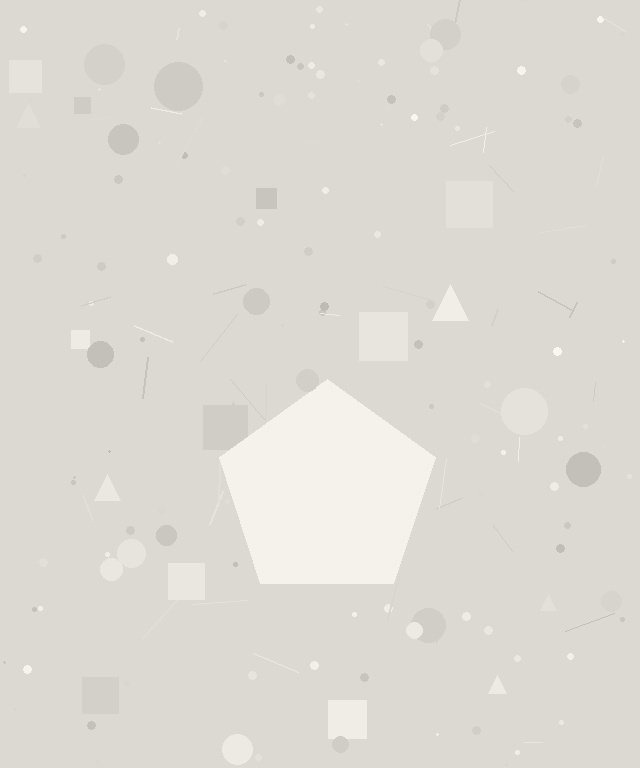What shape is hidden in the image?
A pentagon is hidden in the image.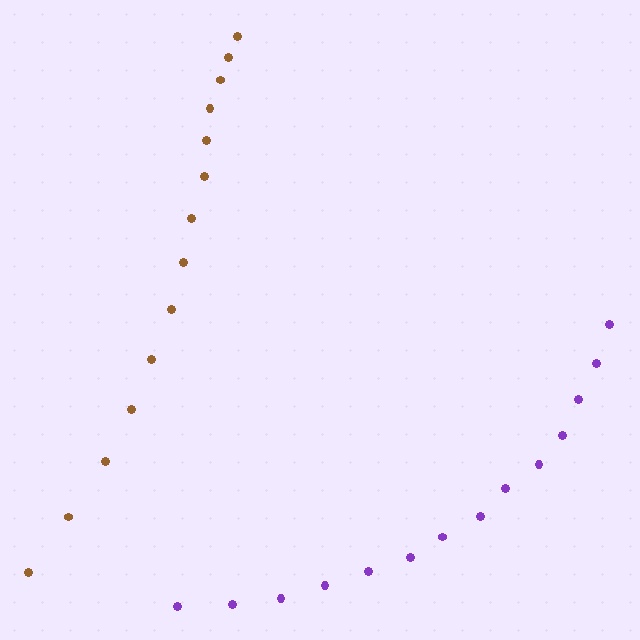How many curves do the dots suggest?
There are 2 distinct paths.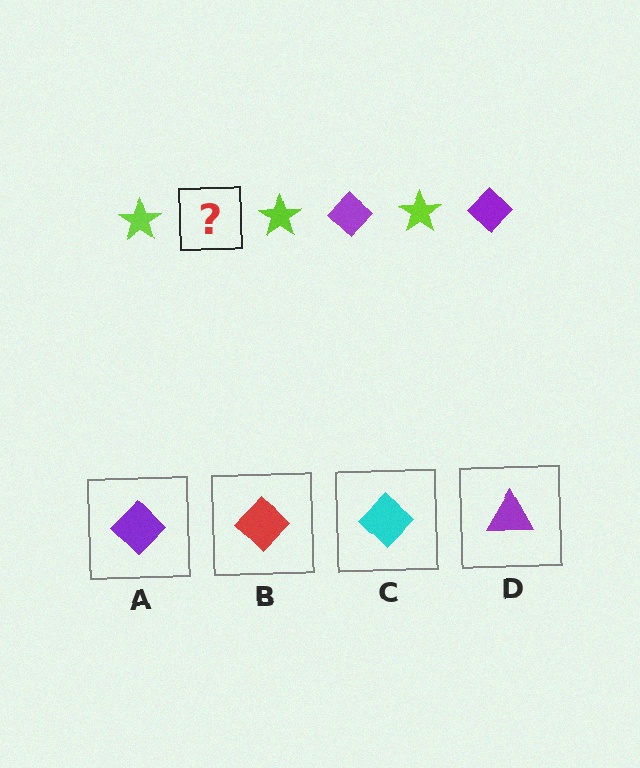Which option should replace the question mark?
Option A.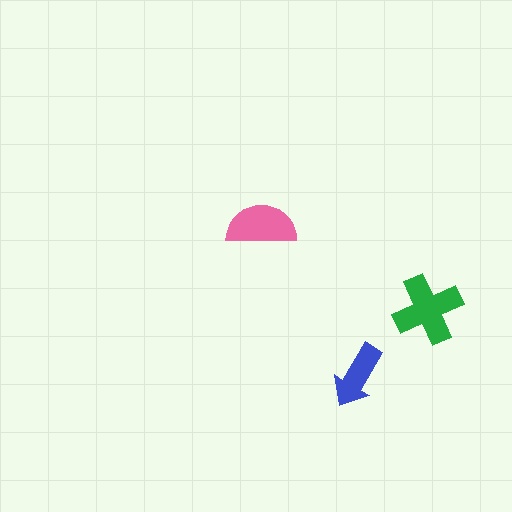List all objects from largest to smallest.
The green cross, the pink semicircle, the blue arrow.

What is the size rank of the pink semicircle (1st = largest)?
2nd.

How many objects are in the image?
There are 3 objects in the image.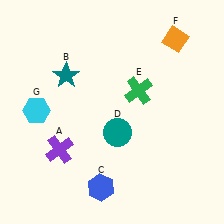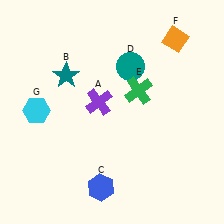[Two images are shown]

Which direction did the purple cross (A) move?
The purple cross (A) moved up.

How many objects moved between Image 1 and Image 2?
2 objects moved between the two images.